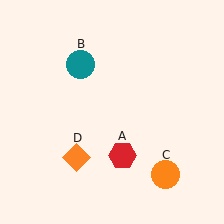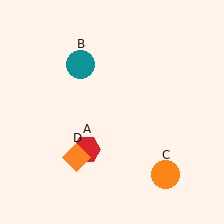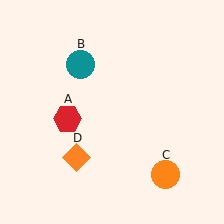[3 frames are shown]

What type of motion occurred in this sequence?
The red hexagon (object A) rotated clockwise around the center of the scene.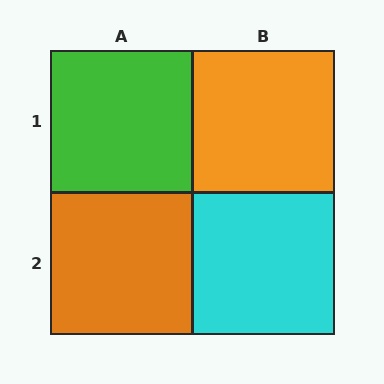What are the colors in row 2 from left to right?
Orange, cyan.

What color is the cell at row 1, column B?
Orange.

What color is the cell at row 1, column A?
Green.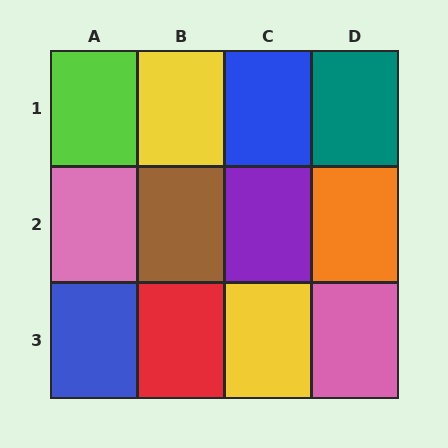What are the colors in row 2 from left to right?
Pink, brown, purple, orange.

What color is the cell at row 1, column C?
Blue.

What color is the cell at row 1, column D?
Teal.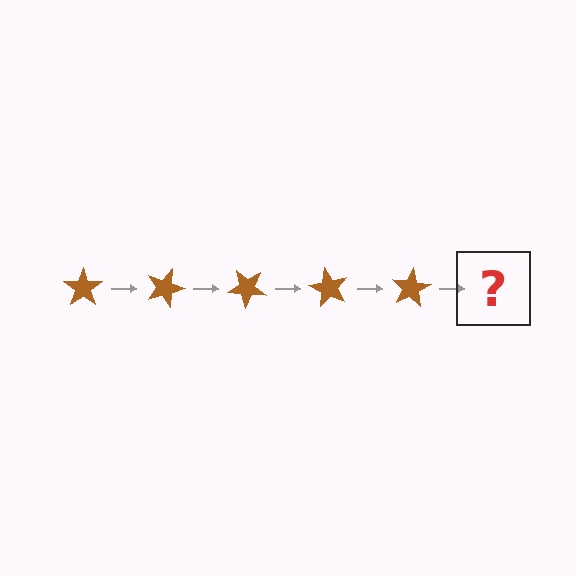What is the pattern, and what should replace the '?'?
The pattern is that the star rotates 20 degrees each step. The '?' should be a brown star rotated 100 degrees.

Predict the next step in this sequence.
The next step is a brown star rotated 100 degrees.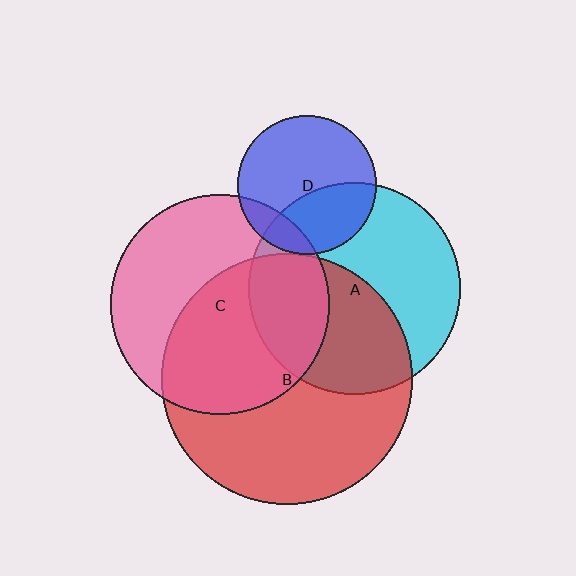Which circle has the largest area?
Circle B (red).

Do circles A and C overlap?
Yes.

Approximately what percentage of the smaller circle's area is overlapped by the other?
Approximately 25%.